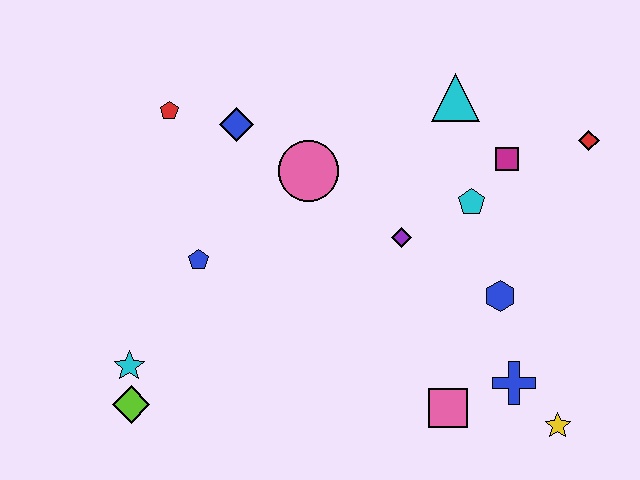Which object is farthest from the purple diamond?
The lime diamond is farthest from the purple diamond.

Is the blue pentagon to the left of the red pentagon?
No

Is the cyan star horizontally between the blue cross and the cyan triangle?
No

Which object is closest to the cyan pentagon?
The magenta square is closest to the cyan pentagon.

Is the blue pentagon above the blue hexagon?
Yes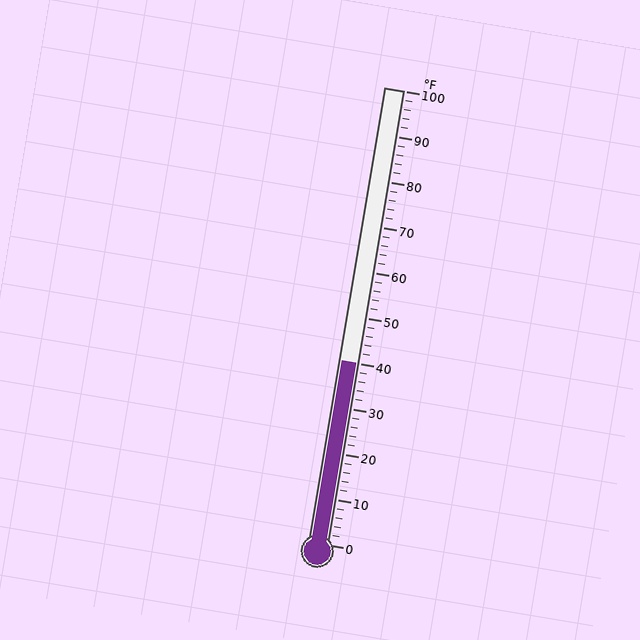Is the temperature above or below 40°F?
The temperature is at 40°F.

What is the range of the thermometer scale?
The thermometer scale ranges from 0°F to 100°F.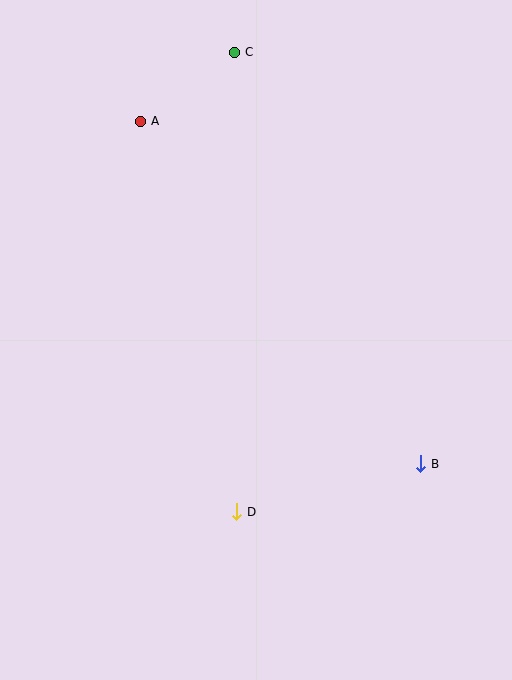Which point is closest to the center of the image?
Point D at (237, 512) is closest to the center.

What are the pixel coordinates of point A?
Point A is at (141, 121).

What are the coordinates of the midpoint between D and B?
The midpoint between D and B is at (329, 488).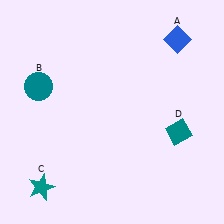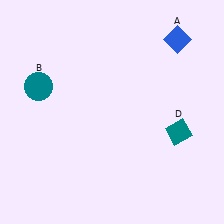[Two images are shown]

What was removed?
The teal star (C) was removed in Image 2.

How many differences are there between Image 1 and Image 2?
There is 1 difference between the two images.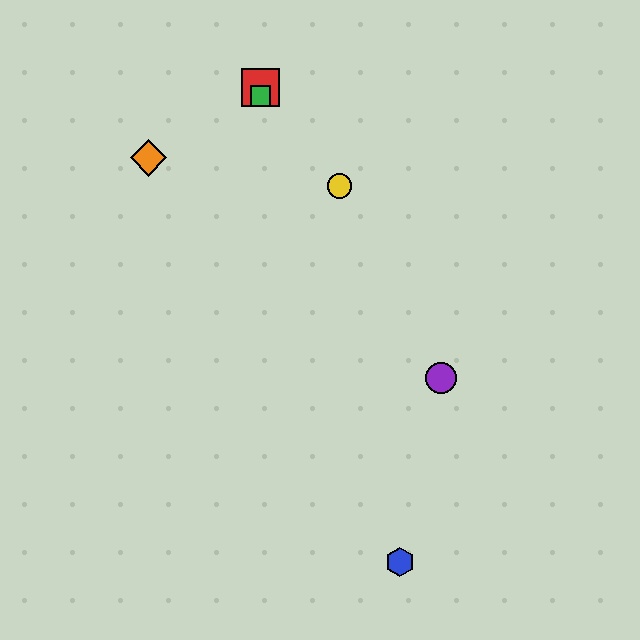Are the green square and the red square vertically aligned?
Yes, both are at x≈261.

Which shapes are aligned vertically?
The red square, the green square are aligned vertically.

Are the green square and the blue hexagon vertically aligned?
No, the green square is at x≈261 and the blue hexagon is at x≈400.